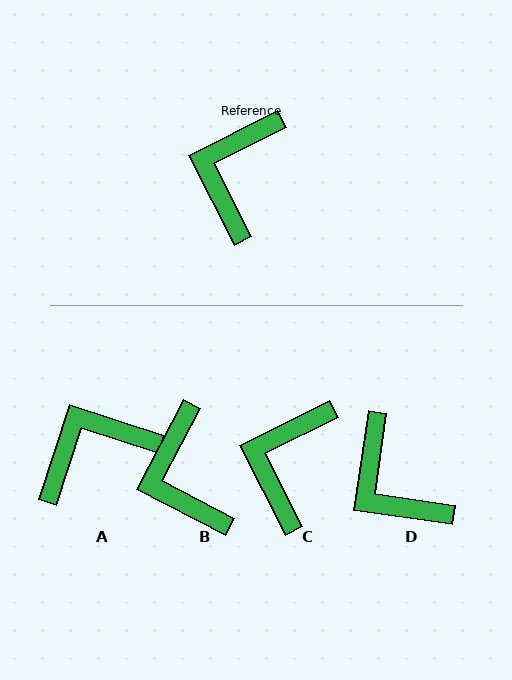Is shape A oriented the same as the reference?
No, it is off by about 45 degrees.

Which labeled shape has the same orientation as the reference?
C.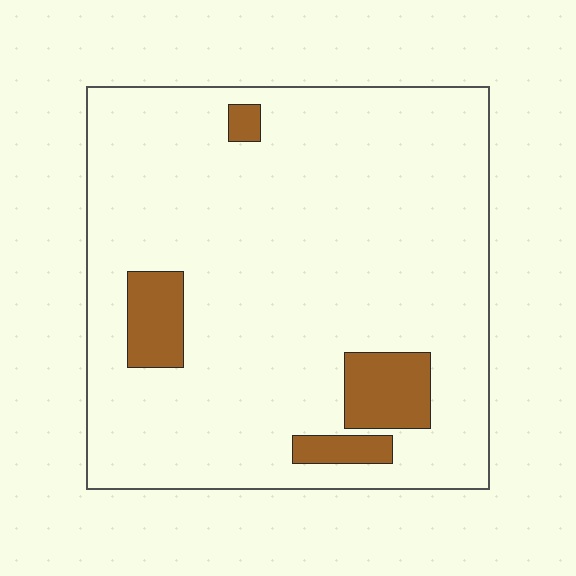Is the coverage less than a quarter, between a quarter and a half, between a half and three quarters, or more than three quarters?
Less than a quarter.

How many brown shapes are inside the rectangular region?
4.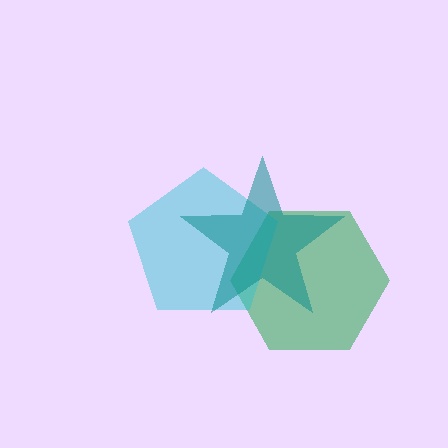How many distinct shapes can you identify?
There are 3 distinct shapes: a green hexagon, a cyan pentagon, a teal star.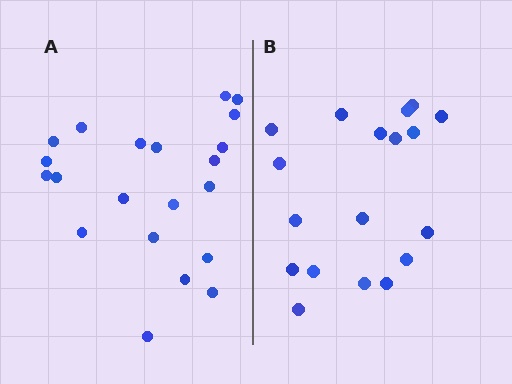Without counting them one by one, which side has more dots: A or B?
Region A (the left region) has more dots.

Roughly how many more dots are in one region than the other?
Region A has just a few more — roughly 2 or 3 more dots than region B.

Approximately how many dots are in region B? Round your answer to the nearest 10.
About 20 dots. (The exact count is 18, which rounds to 20.)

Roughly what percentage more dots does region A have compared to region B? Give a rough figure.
About 15% more.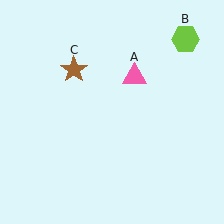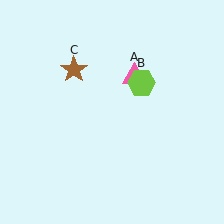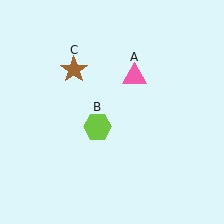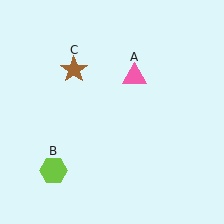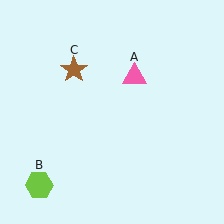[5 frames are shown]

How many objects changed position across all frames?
1 object changed position: lime hexagon (object B).